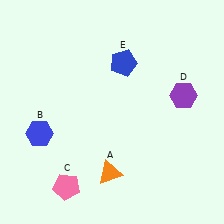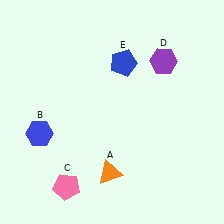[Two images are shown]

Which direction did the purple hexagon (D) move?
The purple hexagon (D) moved up.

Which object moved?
The purple hexagon (D) moved up.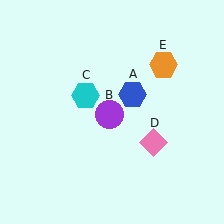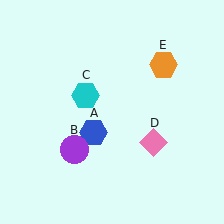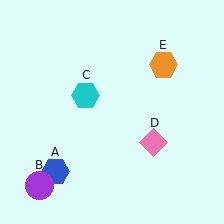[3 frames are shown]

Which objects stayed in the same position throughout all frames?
Cyan hexagon (object C) and pink diamond (object D) and orange hexagon (object E) remained stationary.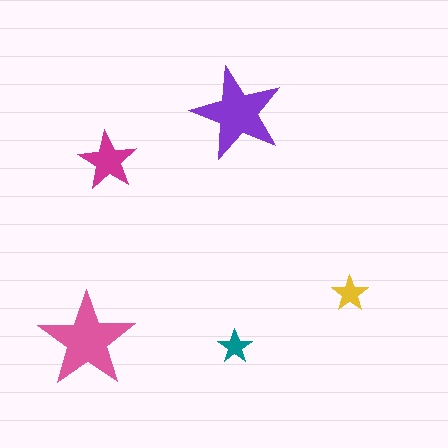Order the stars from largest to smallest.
the pink one, the purple one, the magenta one, the yellow one, the teal one.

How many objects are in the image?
There are 5 objects in the image.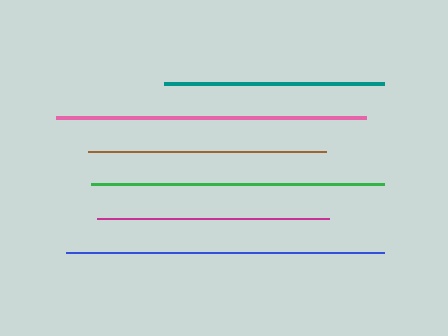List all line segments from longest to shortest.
From longest to shortest: blue, pink, green, brown, magenta, teal.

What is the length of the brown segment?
The brown segment is approximately 238 pixels long.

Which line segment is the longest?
The blue line is the longest at approximately 318 pixels.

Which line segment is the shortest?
The teal line is the shortest at approximately 220 pixels.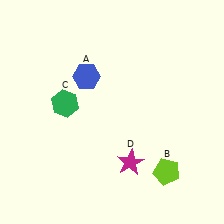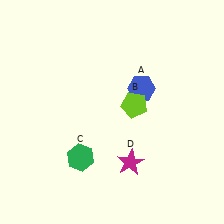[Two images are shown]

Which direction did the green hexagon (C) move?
The green hexagon (C) moved down.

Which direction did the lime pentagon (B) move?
The lime pentagon (B) moved up.